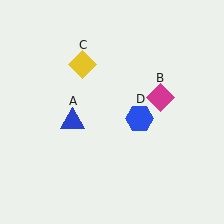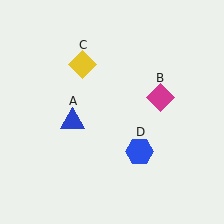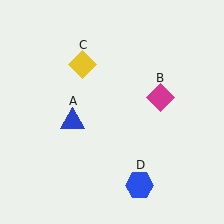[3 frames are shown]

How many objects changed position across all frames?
1 object changed position: blue hexagon (object D).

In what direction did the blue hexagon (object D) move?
The blue hexagon (object D) moved down.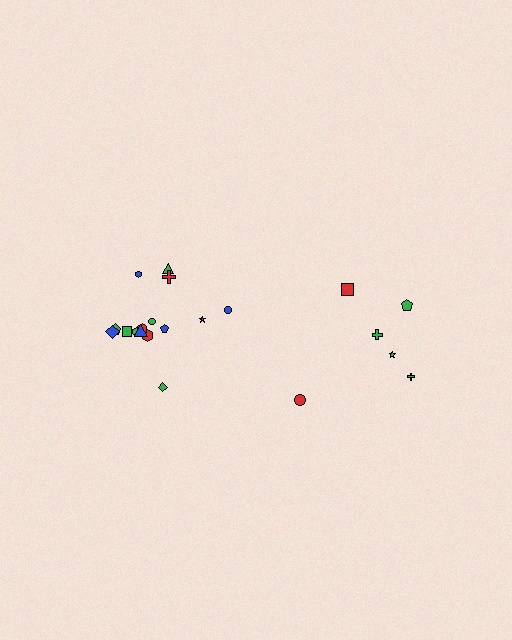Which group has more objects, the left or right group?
The left group.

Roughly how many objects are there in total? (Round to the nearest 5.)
Roughly 20 objects in total.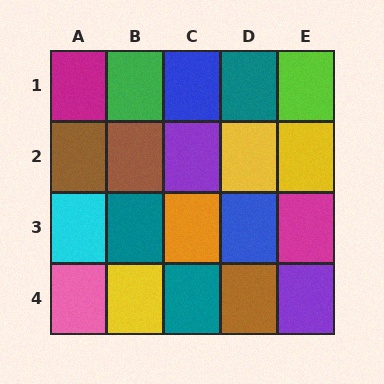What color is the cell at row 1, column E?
Lime.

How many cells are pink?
1 cell is pink.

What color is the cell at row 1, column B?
Green.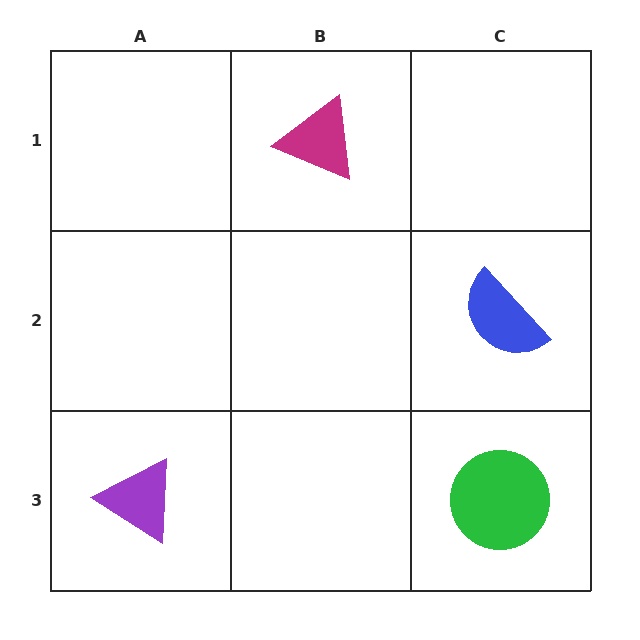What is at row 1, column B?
A magenta triangle.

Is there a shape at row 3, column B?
No, that cell is empty.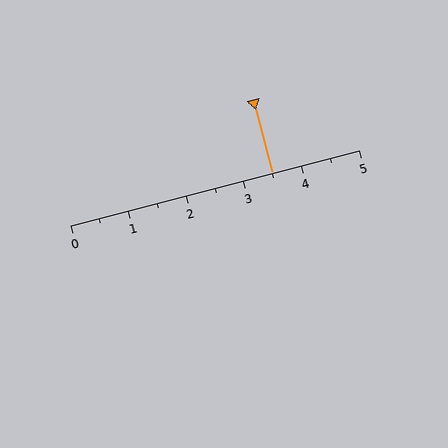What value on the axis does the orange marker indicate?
The marker indicates approximately 3.5.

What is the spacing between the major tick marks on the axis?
The major ticks are spaced 1 apart.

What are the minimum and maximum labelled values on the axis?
The axis runs from 0 to 5.